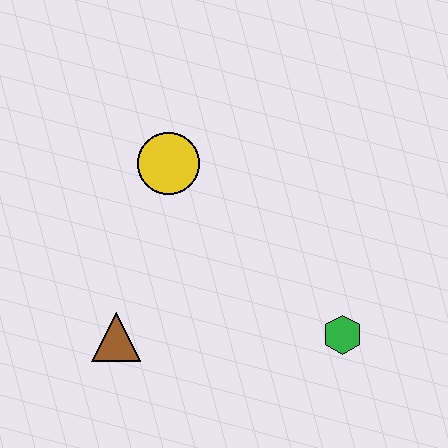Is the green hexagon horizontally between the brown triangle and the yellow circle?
No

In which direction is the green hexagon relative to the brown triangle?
The green hexagon is to the right of the brown triangle.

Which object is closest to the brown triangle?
The yellow circle is closest to the brown triangle.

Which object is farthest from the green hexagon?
The yellow circle is farthest from the green hexagon.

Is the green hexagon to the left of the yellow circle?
No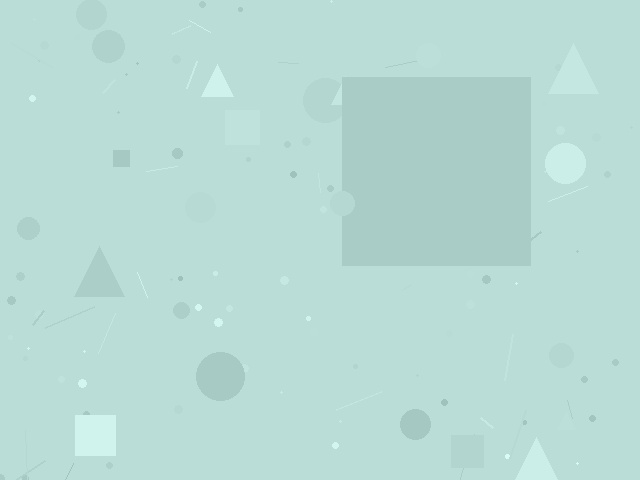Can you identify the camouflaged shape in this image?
The camouflaged shape is a square.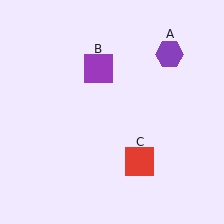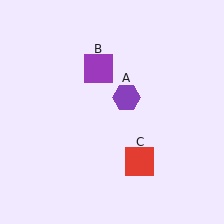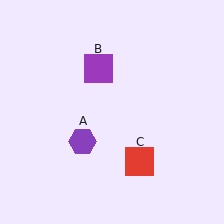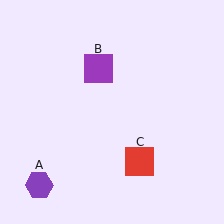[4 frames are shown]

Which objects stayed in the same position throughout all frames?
Purple square (object B) and red square (object C) remained stationary.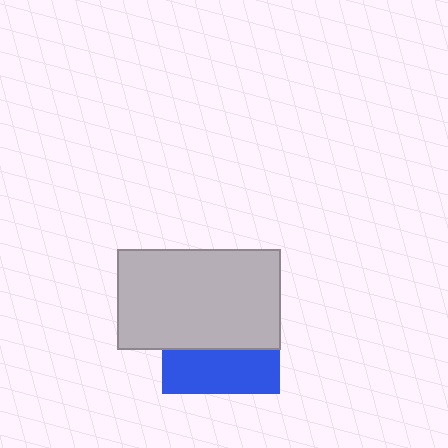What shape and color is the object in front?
The object in front is a light gray rectangle.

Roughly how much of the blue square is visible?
A small part of it is visible (roughly 37%).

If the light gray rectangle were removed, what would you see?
You would see the complete blue square.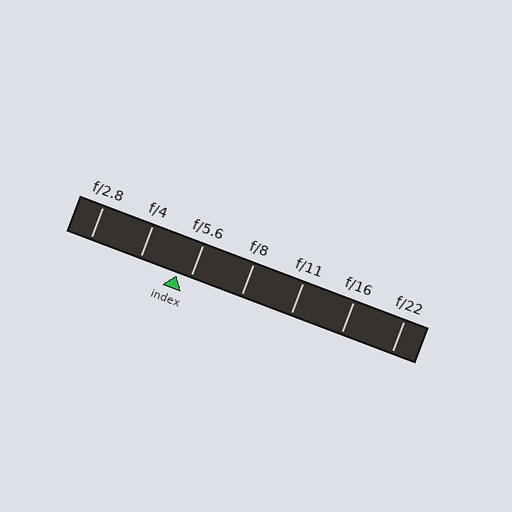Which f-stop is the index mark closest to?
The index mark is closest to f/5.6.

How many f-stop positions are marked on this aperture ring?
There are 7 f-stop positions marked.